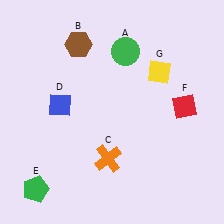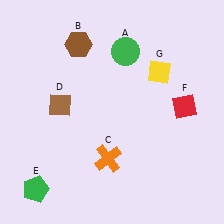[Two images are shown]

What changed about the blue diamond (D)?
In Image 1, D is blue. In Image 2, it changed to brown.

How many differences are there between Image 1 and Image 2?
There is 1 difference between the two images.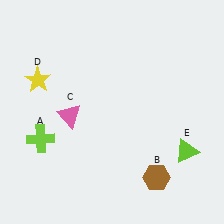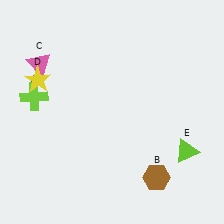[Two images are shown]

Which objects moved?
The objects that moved are: the lime cross (A), the pink triangle (C).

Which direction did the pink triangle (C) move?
The pink triangle (C) moved up.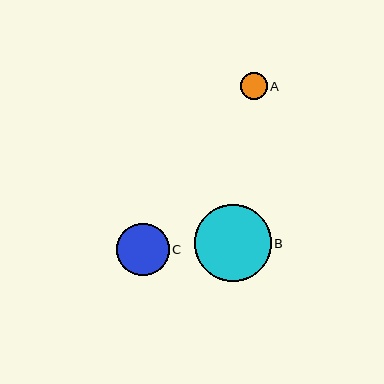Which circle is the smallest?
Circle A is the smallest with a size of approximately 27 pixels.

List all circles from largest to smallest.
From largest to smallest: B, C, A.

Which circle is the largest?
Circle B is the largest with a size of approximately 76 pixels.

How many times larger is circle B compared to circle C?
Circle B is approximately 1.5 times the size of circle C.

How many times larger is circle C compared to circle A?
Circle C is approximately 2.0 times the size of circle A.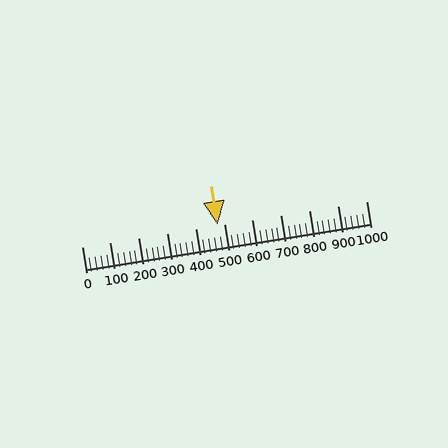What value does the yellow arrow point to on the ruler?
The yellow arrow points to approximately 477.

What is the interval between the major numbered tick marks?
The major tick marks are spaced 100 units apart.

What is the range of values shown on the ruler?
The ruler shows values from 0 to 1000.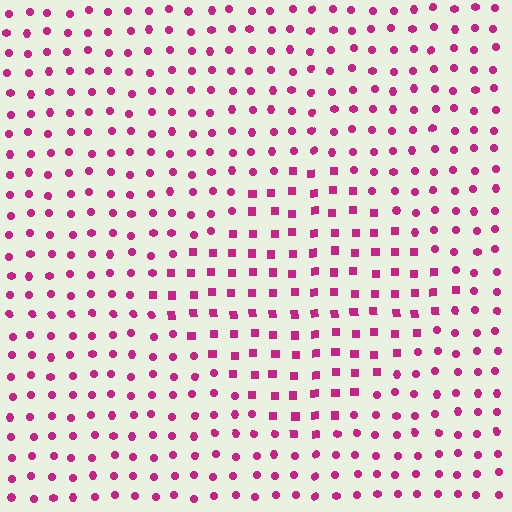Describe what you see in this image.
The image is filled with small magenta elements arranged in a uniform grid. A diamond-shaped region contains squares, while the surrounding area contains circles. The boundary is defined purely by the change in element shape.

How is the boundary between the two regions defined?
The boundary is defined by a change in element shape: squares inside vs. circles outside. All elements share the same color and spacing.